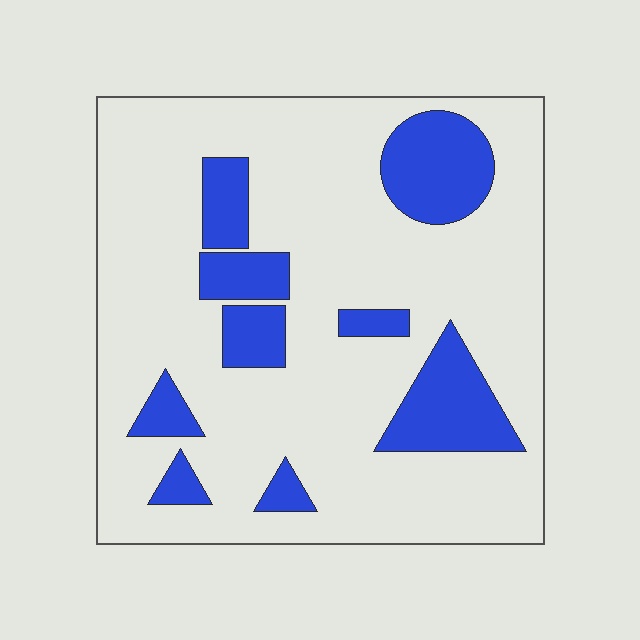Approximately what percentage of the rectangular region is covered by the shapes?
Approximately 20%.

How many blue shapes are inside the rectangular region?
9.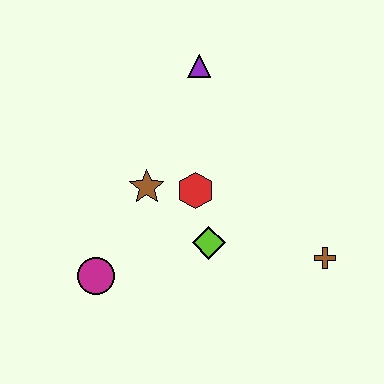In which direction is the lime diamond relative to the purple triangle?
The lime diamond is below the purple triangle.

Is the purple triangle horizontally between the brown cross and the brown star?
Yes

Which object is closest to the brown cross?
The lime diamond is closest to the brown cross.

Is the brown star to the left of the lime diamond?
Yes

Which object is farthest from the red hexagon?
The brown cross is farthest from the red hexagon.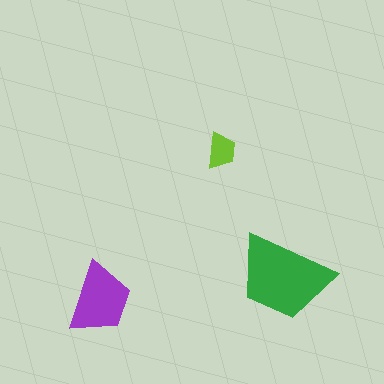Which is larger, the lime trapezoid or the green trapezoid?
The green one.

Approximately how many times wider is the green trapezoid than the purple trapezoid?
About 1.5 times wider.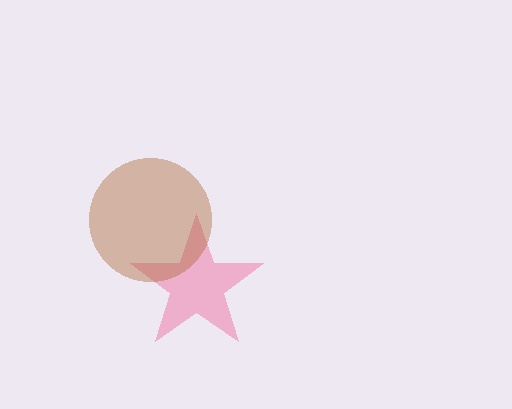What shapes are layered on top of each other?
The layered shapes are: a pink star, a brown circle.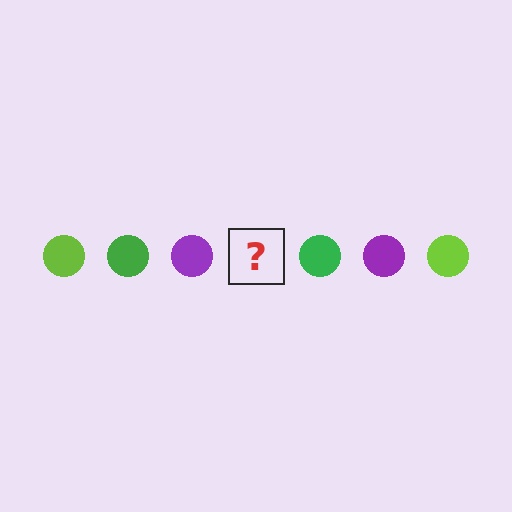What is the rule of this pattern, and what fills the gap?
The rule is that the pattern cycles through lime, green, purple circles. The gap should be filled with a lime circle.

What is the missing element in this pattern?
The missing element is a lime circle.